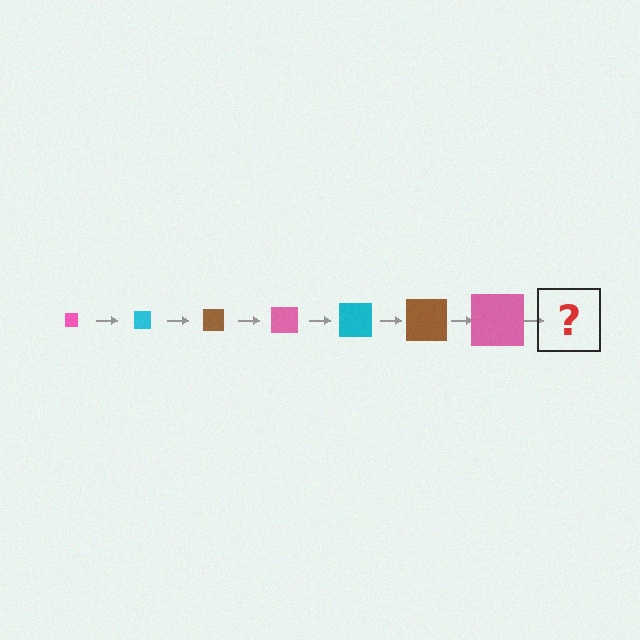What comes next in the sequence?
The next element should be a cyan square, larger than the previous one.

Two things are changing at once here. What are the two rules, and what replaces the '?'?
The two rules are that the square grows larger each step and the color cycles through pink, cyan, and brown. The '?' should be a cyan square, larger than the previous one.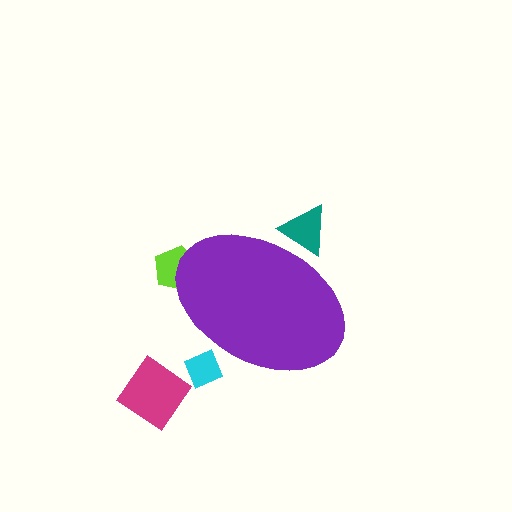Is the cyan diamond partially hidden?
Yes, the cyan diamond is partially hidden behind the purple ellipse.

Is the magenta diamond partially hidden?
No, the magenta diamond is fully visible.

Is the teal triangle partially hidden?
Yes, the teal triangle is partially hidden behind the purple ellipse.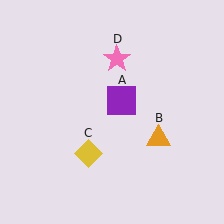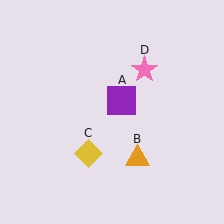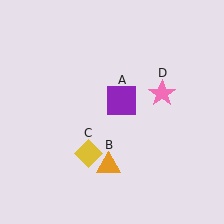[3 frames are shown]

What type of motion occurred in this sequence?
The orange triangle (object B), pink star (object D) rotated clockwise around the center of the scene.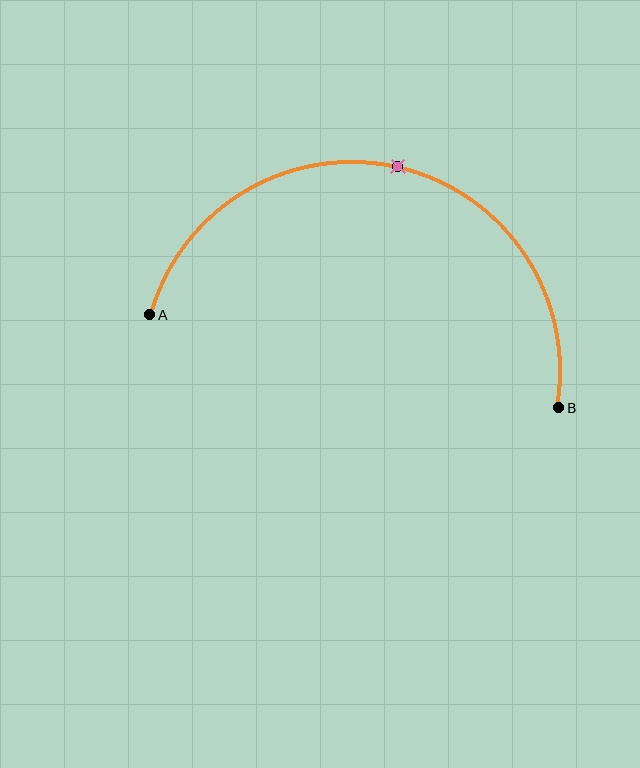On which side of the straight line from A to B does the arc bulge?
The arc bulges above the straight line connecting A and B.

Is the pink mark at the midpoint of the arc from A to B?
Yes. The pink mark lies on the arc at equal arc-length from both A and B — it is the arc midpoint.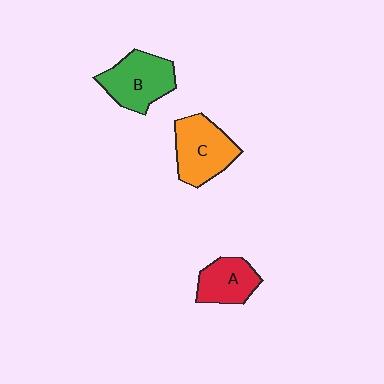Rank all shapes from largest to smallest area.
From largest to smallest: C (orange), B (green), A (red).